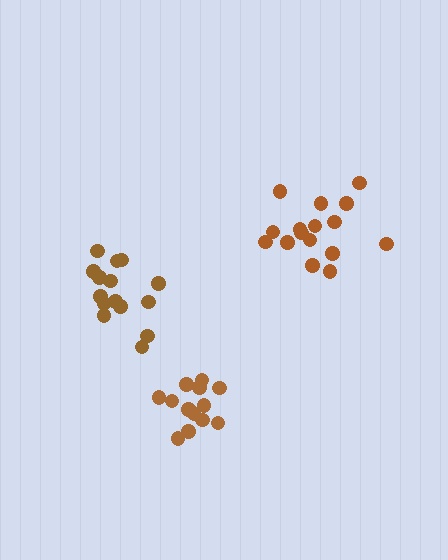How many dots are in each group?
Group 1: 15 dots, Group 2: 13 dots, Group 3: 16 dots (44 total).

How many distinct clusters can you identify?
There are 3 distinct clusters.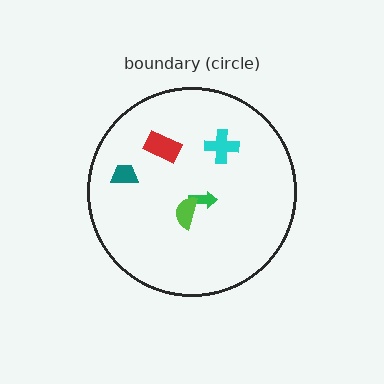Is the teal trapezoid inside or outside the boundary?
Inside.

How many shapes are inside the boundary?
5 inside, 0 outside.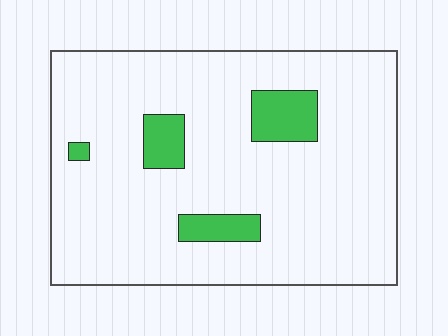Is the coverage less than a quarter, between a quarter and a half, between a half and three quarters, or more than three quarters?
Less than a quarter.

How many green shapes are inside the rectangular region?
4.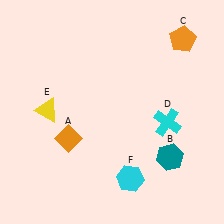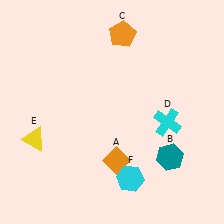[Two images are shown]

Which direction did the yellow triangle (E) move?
The yellow triangle (E) moved down.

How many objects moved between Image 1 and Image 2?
3 objects moved between the two images.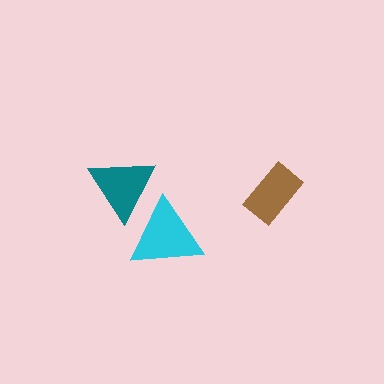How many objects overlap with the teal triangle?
1 object overlaps with the teal triangle.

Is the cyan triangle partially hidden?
No, no other shape covers it.